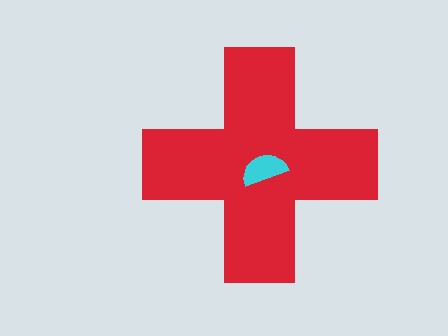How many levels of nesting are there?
2.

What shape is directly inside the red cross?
The cyan semicircle.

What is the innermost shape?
The cyan semicircle.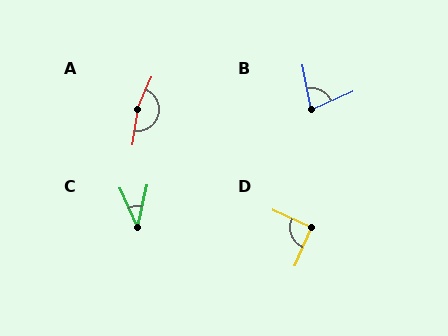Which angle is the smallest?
C, at approximately 37 degrees.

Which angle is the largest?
A, at approximately 164 degrees.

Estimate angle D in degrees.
Approximately 91 degrees.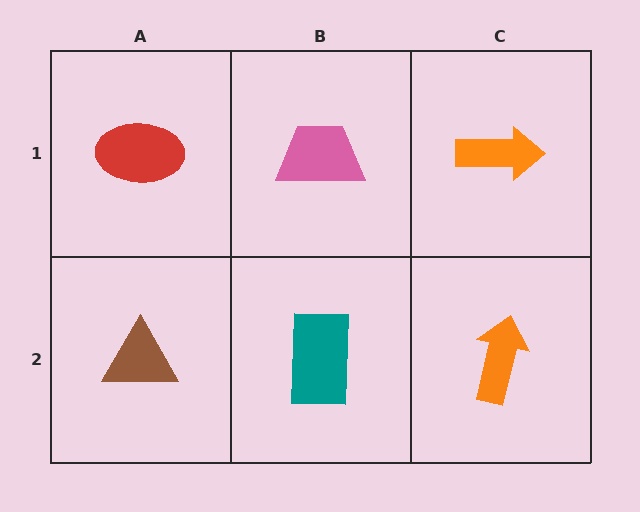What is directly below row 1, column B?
A teal rectangle.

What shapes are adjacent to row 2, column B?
A pink trapezoid (row 1, column B), a brown triangle (row 2, column A), an orange arrow (row 2, column C).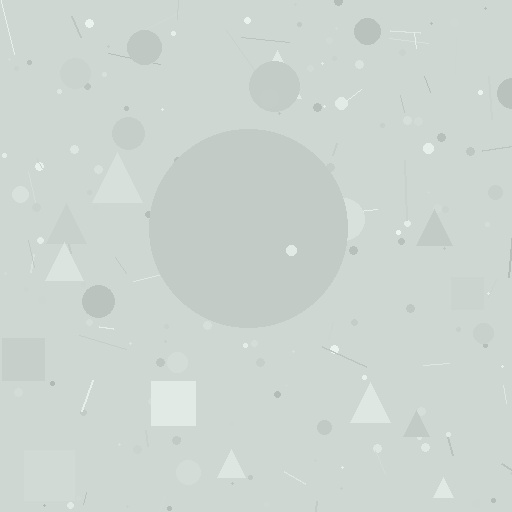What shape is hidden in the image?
A circle is hidden in the image.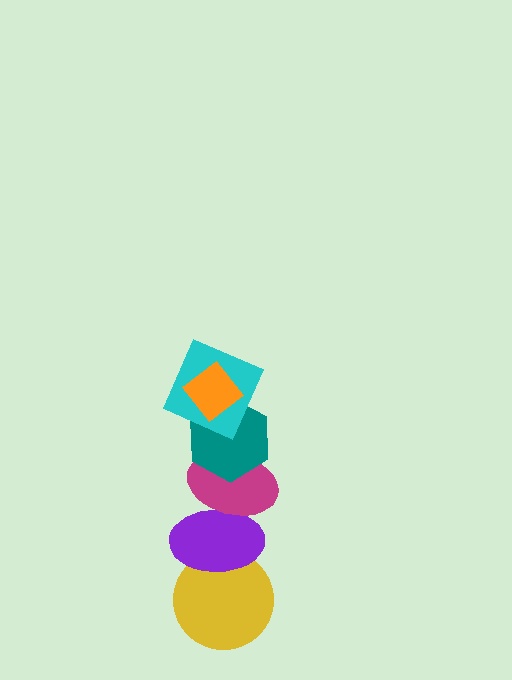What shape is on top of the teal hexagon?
The cyan square is on top of the teal hexagon.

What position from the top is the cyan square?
The cyan square is 2nd from the top.